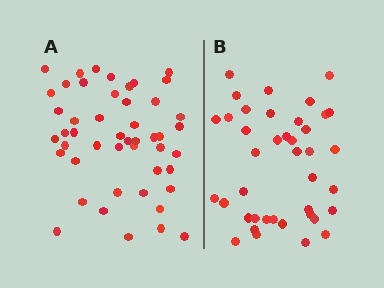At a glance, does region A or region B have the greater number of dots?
Region A (the left region) has more dots.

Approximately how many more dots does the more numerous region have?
Region A has roughly 8 or so more dots than region B.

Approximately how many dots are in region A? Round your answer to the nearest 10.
About 50 dots. (The exact count is 48, which rounds to 50.)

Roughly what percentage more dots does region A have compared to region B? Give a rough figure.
About 20% more.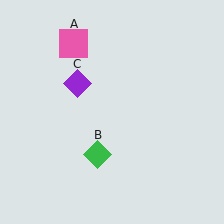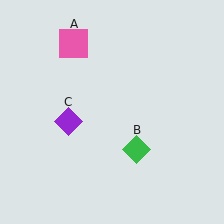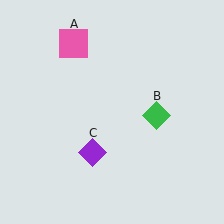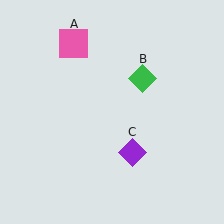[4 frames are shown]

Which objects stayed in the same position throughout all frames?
Pink square (object A) remained stationary.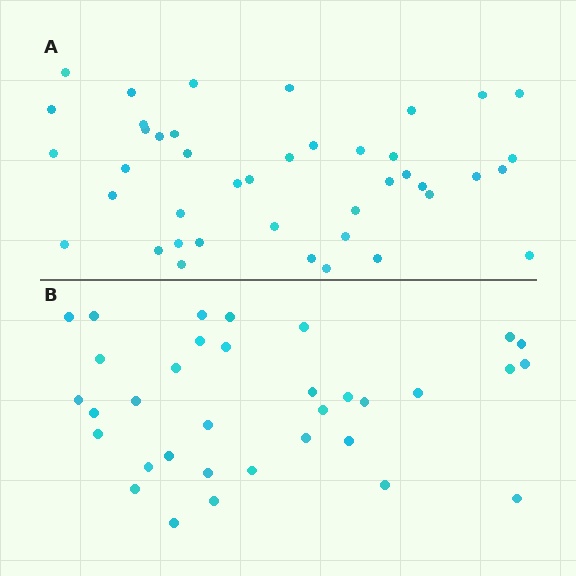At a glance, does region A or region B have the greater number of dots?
Region A (the top region) has more dots.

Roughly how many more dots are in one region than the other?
Region A has roughly 8 or so more dots than region B.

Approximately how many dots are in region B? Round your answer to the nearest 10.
About 30 dots. (The exact count is 34, which rounds to 30.)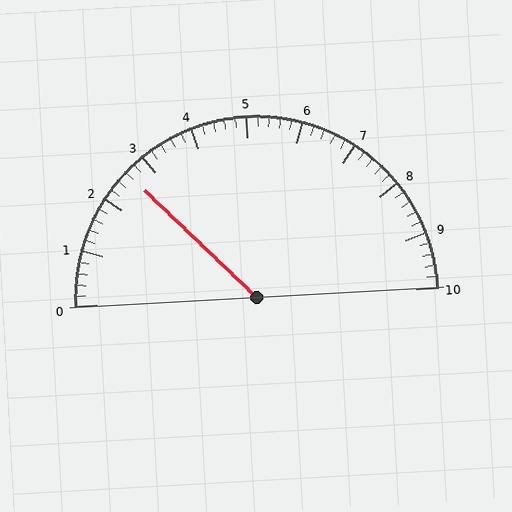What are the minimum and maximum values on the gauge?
The gauge ranges from 0 to 10.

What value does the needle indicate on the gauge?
The needle indicates approximately 2.6.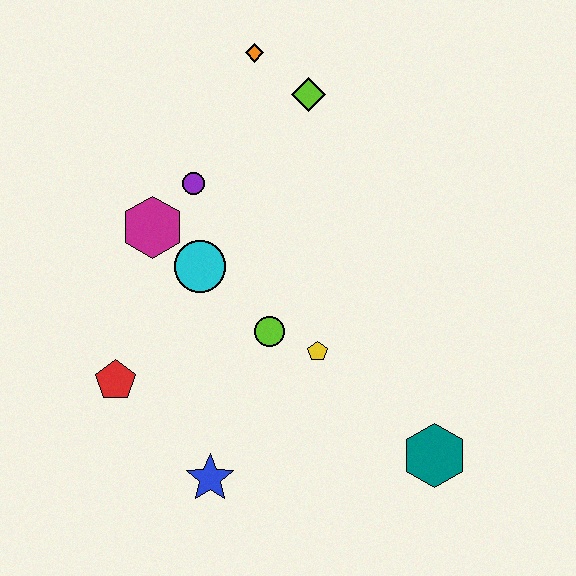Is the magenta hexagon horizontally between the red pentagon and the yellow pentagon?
Yes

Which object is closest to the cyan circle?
The magenta hexagon is closest to the cyan circle.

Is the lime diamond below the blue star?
No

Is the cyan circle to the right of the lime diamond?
No